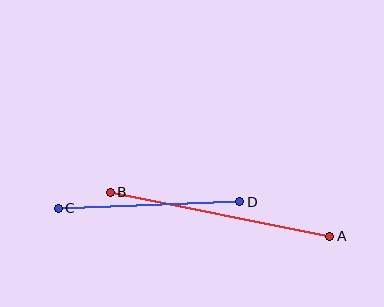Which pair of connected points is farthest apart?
Points A and B are farthest apart.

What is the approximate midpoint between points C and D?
The midpoint is at approximately (149, 205) pixels.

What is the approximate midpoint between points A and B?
The midpoint is at approximately (220, 214) pixels.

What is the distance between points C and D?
The distance is approximately 182 pixels.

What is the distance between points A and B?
The distance is approximately 224 pixels.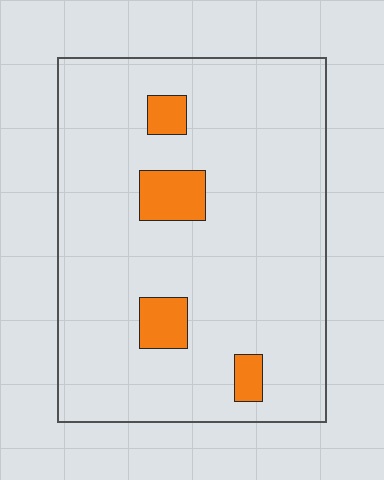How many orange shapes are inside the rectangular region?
4.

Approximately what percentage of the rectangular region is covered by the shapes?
Approximately 10%.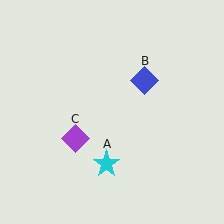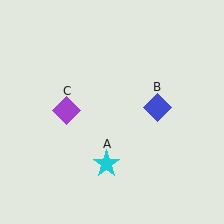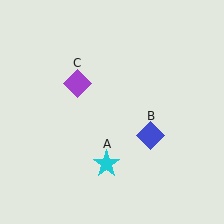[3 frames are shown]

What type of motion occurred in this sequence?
The blue diamond (object B), purple diamond (object C) rotated clockwise around the center of the scene.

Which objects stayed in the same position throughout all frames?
Cyan star (object A) remained stationary.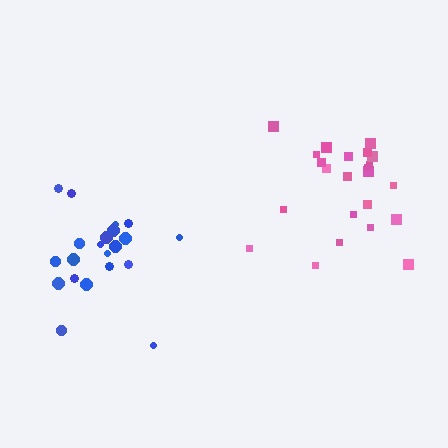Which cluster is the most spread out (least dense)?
Blue.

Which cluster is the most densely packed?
Pink.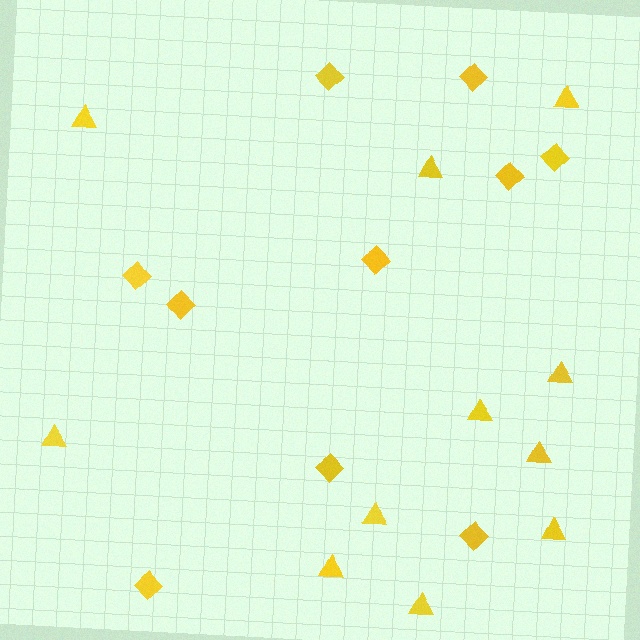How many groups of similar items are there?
There are 2 groups: one group of diamonds (10) and one group of triangles (11).